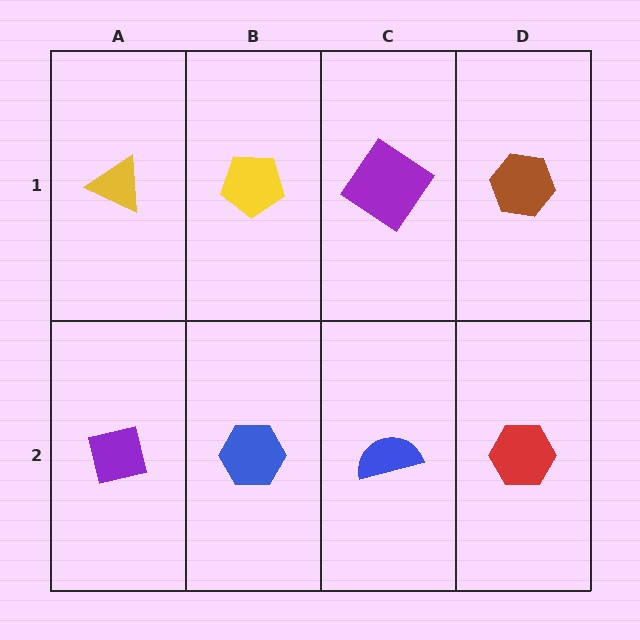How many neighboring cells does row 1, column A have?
2.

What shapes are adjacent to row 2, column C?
A purple diamond (row 1, column C), a blue hexagon (row 2, column B), a red hexagon (row 2, column D).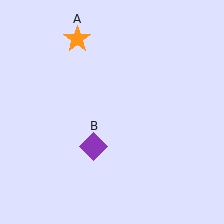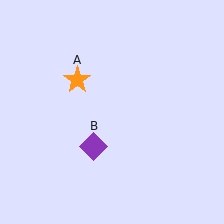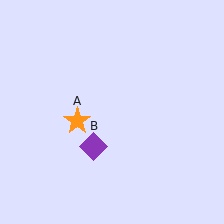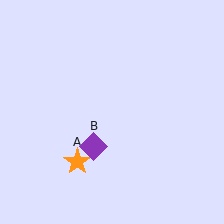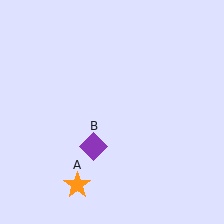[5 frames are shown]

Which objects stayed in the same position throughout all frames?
Purple diamond (object B) remained stationary.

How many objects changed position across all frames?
1 object changed position: orange star (object A).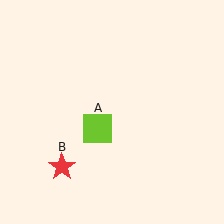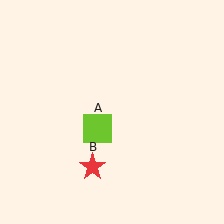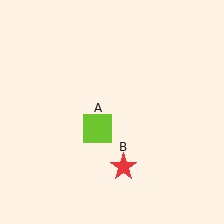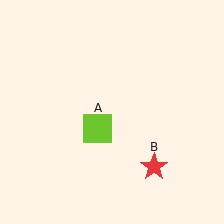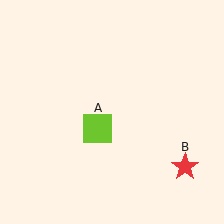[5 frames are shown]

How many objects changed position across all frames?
1 object changed position: red star (object B).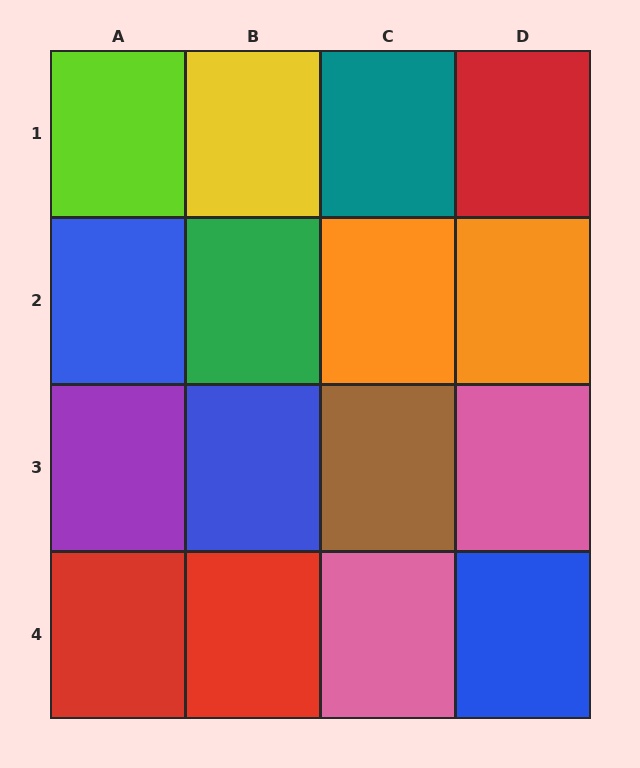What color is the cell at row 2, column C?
Orange.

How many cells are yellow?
1 cell is yellow.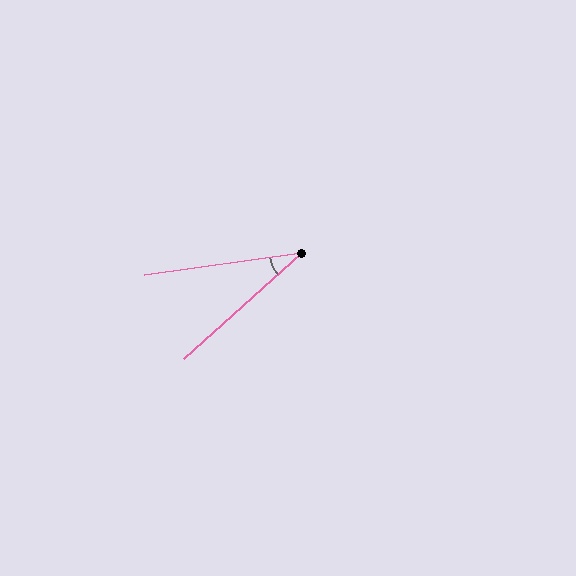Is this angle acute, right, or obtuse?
It is acute.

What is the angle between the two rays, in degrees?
Approximately 34 degrees.